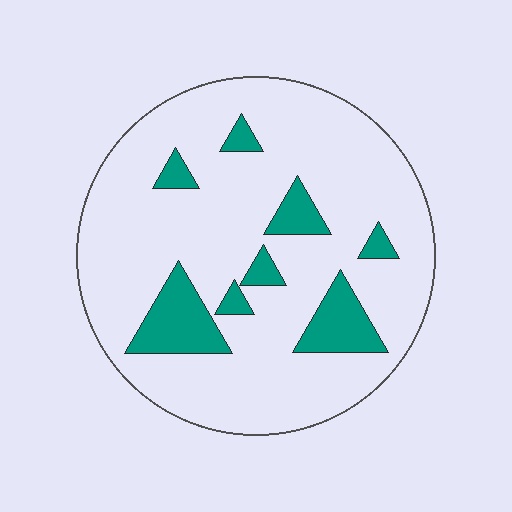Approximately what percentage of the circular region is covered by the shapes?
Approximately 15%.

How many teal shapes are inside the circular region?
8.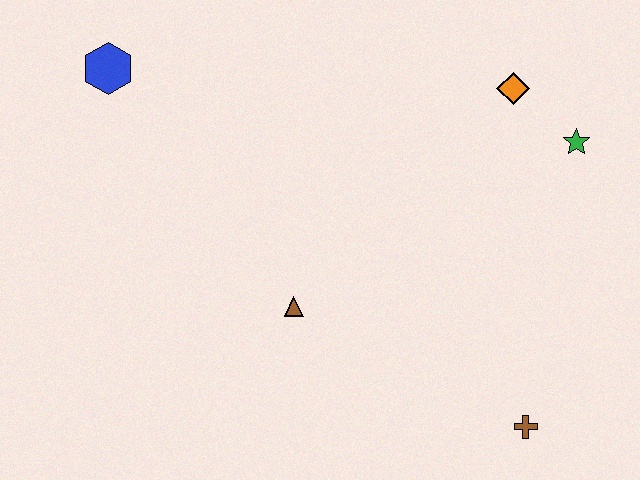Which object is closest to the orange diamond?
The green star is closest to the orange diamond.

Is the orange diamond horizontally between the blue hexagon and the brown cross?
Yes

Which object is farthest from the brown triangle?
The green star is farthest from the brown triangle.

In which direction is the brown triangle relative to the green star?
The brown triangle is to the left of the green star.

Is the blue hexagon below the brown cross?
No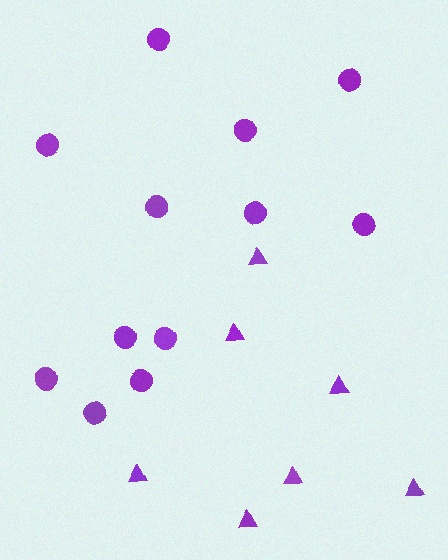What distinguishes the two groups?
There are 2 groups: one group of circles (12) and one group of triangles (7).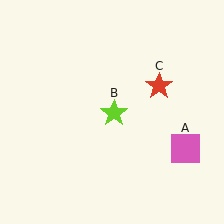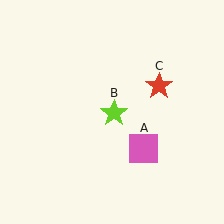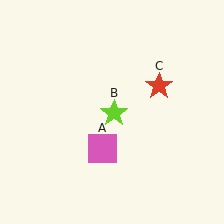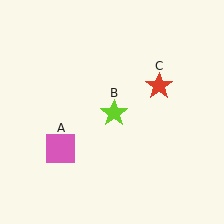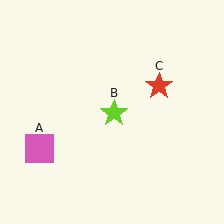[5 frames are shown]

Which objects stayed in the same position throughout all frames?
Lime star (object B) and red star (object C) remained stationary.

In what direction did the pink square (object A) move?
The pink square (object A) moved left.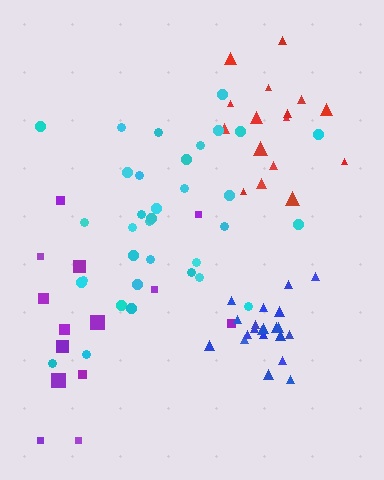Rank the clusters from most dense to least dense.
blue, cyan, red, purple.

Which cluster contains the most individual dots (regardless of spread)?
Cyan (34).